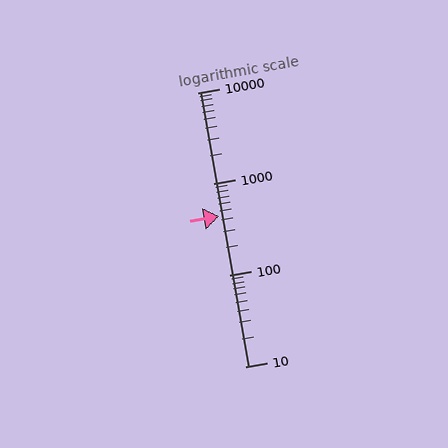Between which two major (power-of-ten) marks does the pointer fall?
The pointer is between 100 and 1000.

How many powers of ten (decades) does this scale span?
The scale spans 3 decades, from 10 to 10000.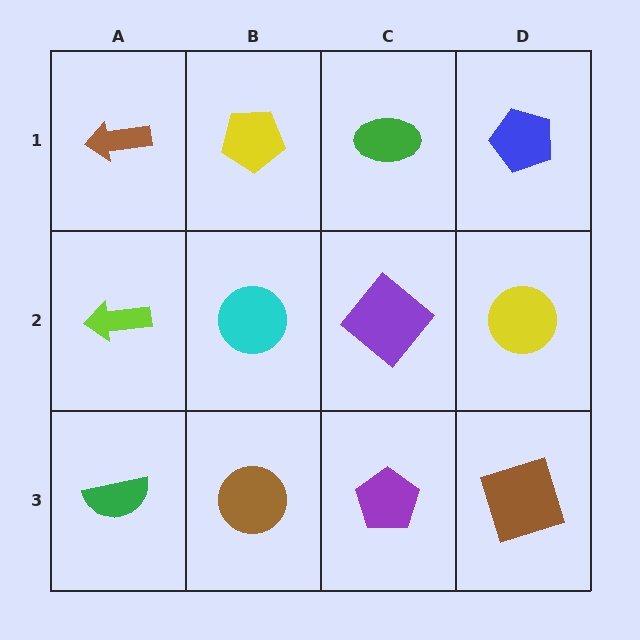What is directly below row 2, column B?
A brown circle.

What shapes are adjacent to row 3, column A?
A lime arrow (row 2, column A), a brown circle (row 3, column B).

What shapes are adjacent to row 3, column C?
A purple diamond (row 2, column C), a brown circle (row 3, column B), a brown square (row 3, column D).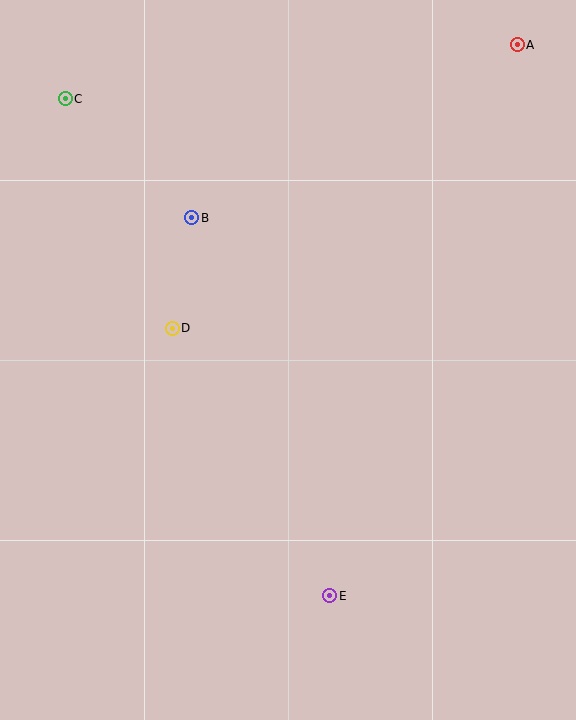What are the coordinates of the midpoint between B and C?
The midpoint between B and C is at (129, 158).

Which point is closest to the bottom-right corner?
Point E is closest to the bottom-right corner.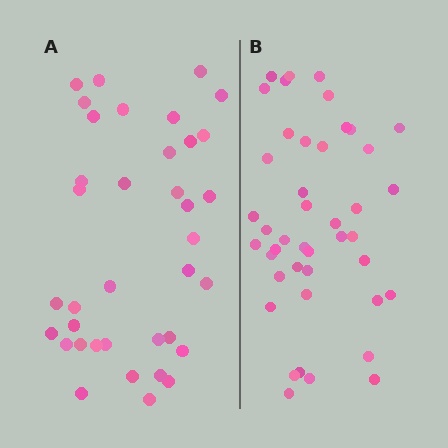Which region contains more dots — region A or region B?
Region B (the right region) has more dots.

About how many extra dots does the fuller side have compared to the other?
Region B has about 6 more dots than region A.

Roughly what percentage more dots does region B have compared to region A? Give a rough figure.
About 15% more.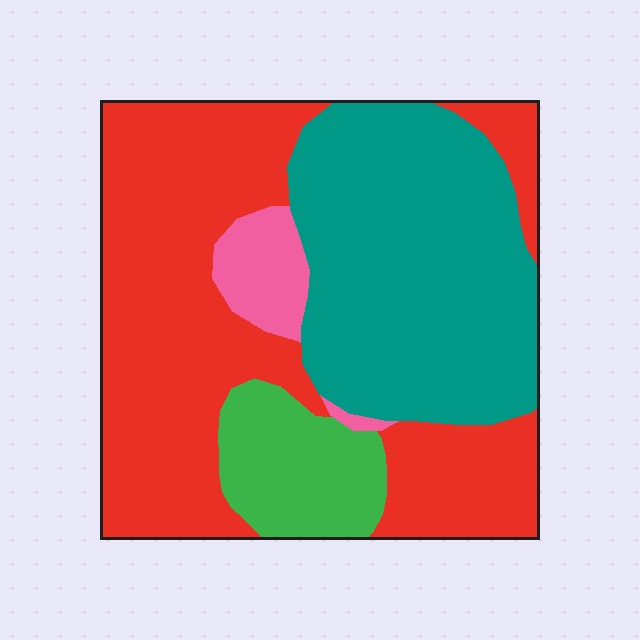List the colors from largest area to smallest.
From largest to smallest: red, teal, green, pink.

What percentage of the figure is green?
Green takes up about one tenth (1/10) of the figure.